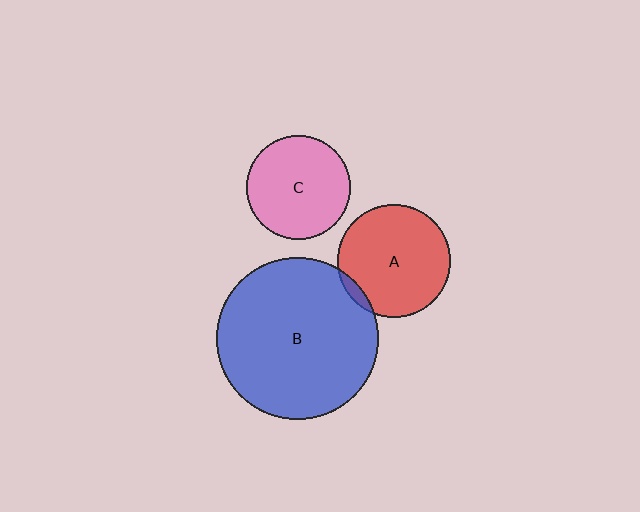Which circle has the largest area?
Circle B (blue).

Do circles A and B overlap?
Yes.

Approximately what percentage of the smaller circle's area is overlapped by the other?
Approximately 5%.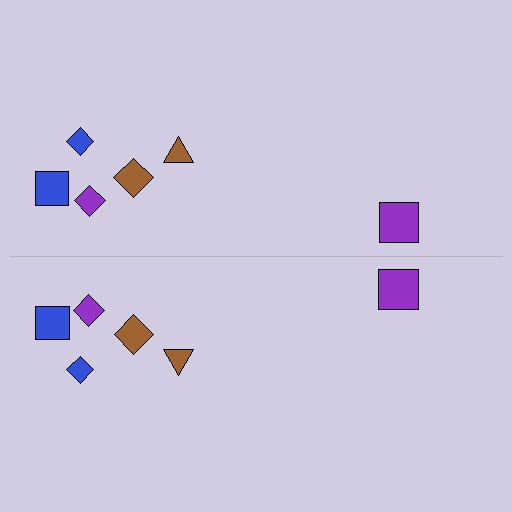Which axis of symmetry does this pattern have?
The pattern has a horizontal axis of symmetry running through the center of the image.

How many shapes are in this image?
There are 12 shapes in this image.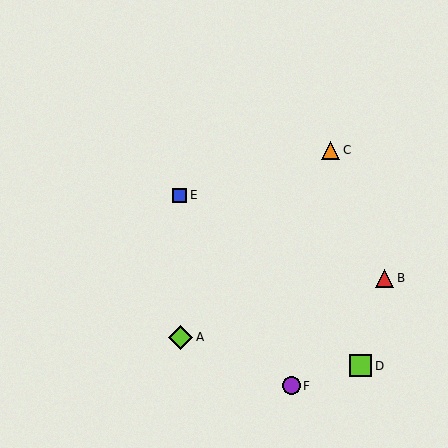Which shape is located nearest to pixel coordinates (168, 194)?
The blue square (labeled E) at (180, 195) is nearest to that location.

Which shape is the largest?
The lime diamond (labeled A) is the largest.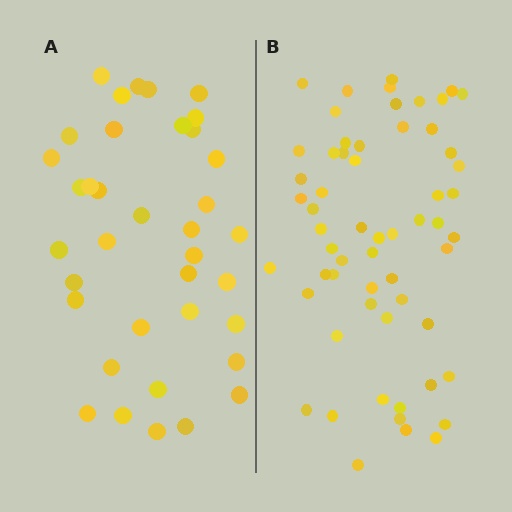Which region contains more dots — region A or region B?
Region B (the right region) has more dots.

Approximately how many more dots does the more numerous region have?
Region B has approximately 20 more dots than region A.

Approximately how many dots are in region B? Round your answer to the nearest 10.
About 60 dots. (The exact count is 59, which rounds to 60.)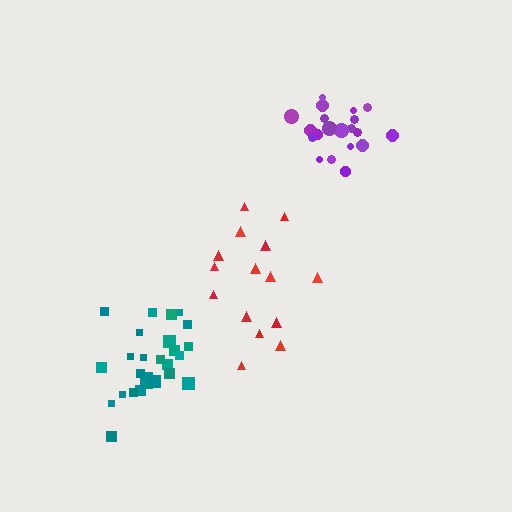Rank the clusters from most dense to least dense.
teal, purple, red.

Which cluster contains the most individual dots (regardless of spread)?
Teal (26).